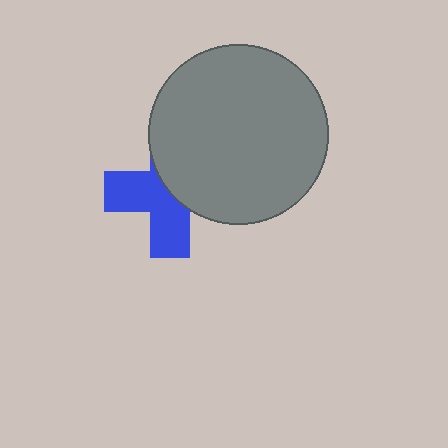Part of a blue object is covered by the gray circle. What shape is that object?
It is a cross.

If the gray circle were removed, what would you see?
You would see the complete blue cross.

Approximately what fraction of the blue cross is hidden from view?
Roughly 49% of the blue cross is hidden behind the gray circle.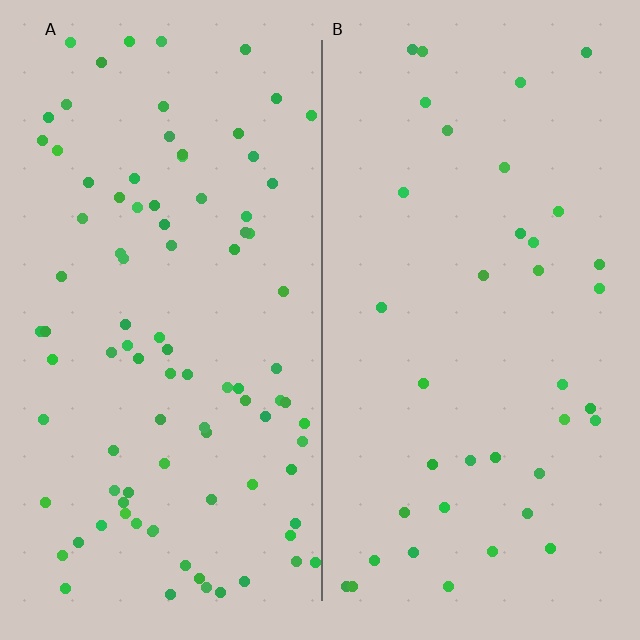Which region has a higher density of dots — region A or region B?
A (the left).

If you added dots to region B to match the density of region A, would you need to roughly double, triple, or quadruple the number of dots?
Approximately double.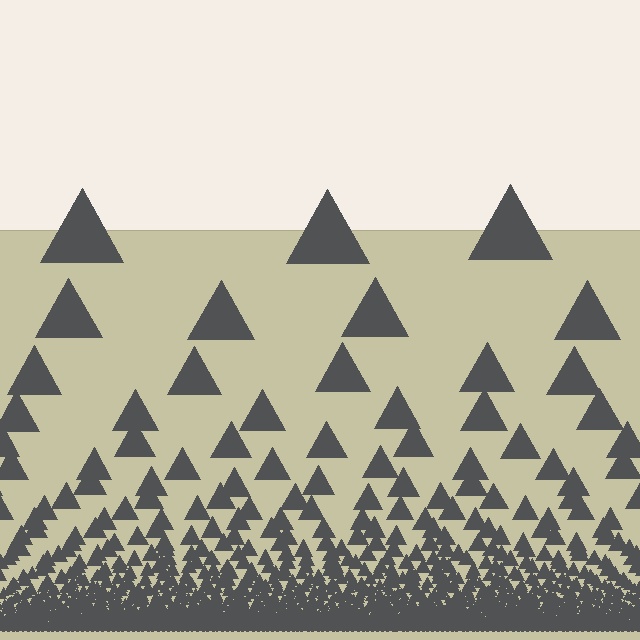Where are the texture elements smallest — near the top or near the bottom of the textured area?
Near the bottom.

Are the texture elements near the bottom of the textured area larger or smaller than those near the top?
Smaller. The gradient is inverted — elements near the bottom are smaller and denser.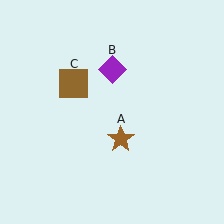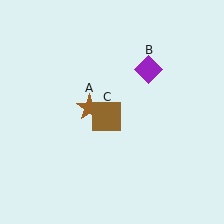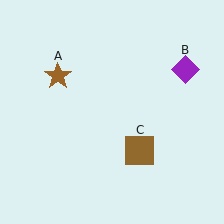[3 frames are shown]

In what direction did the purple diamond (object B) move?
The purple diamond (object B) moved right.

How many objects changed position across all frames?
3 objects changed position: brown star (object A), purple diamond (object B), brown square (object C).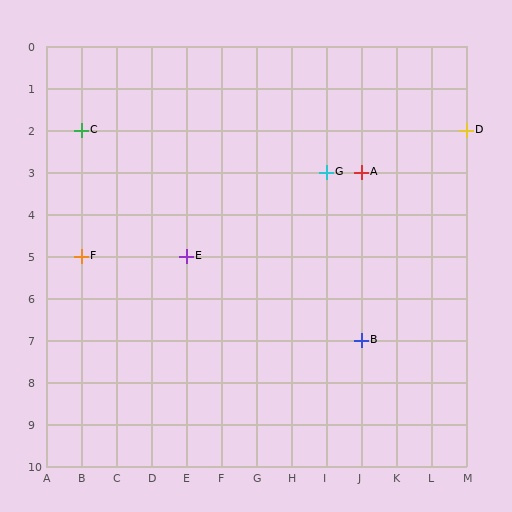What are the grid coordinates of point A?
Point A is at grid coordinates (J, 3).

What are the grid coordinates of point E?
Point E is at grid coordinates (E, 5).